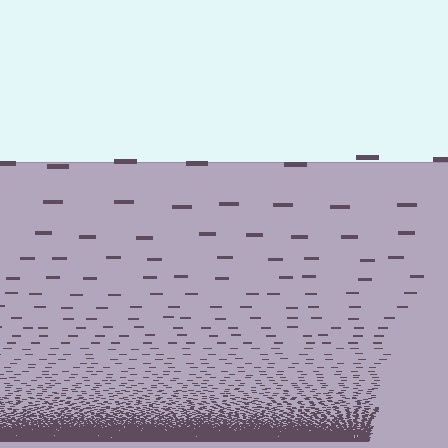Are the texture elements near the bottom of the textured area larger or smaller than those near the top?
Smaller. The gradient is inverted — elements near the bottom are smaller and denser.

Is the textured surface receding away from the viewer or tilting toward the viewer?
The surface appears to tilt toward the viewer. Texture elements get larger and sparser toward the top.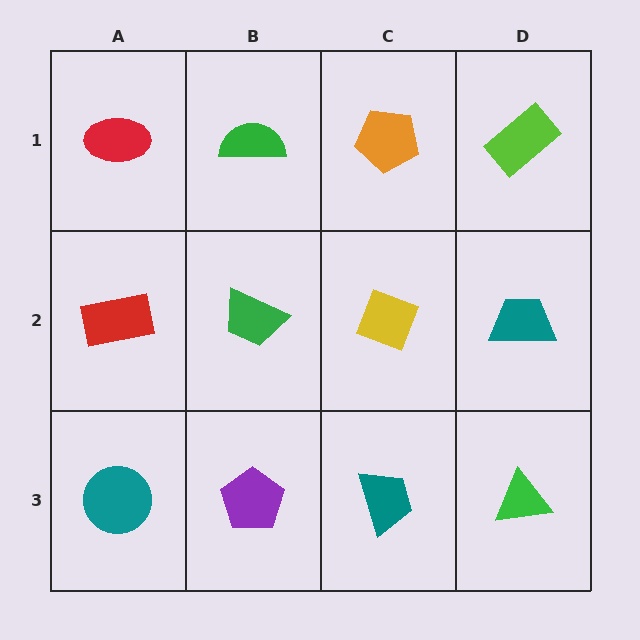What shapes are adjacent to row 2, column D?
A lime rectangle (row 1, column D), a green triangle (row 3, column D), a yellow diamond (row 2, column C).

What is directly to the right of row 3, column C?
A green triangle.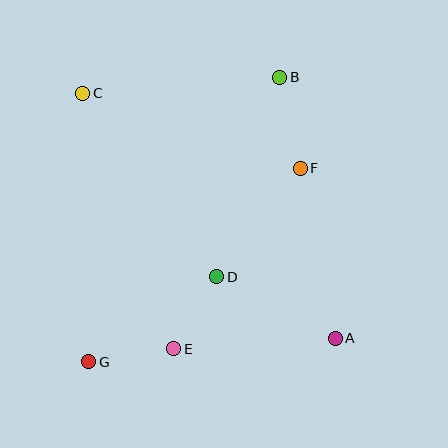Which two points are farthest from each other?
Points A and C are farthest from each other.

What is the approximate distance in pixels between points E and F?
The distance between E and F is approximately 220 pixels.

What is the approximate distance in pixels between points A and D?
The distance between A and D is approximately 134 pixels.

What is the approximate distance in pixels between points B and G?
The distance between B and G is approximately 343 pixels.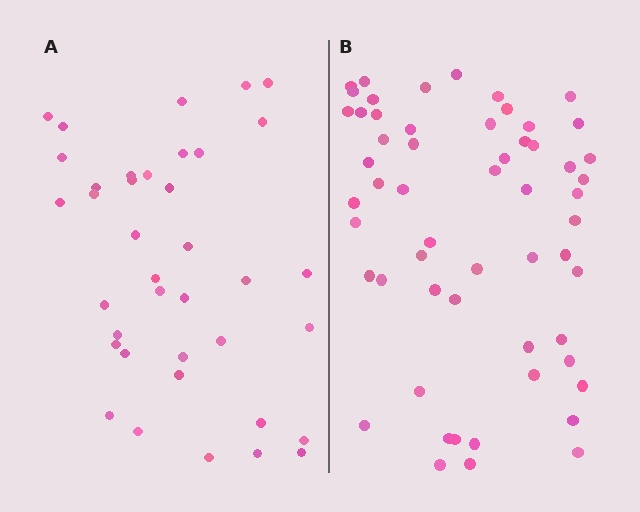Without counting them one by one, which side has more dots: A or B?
Region B (the right region) has more dots.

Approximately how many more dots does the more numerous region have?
Region B has approximately 20 more dots than region A.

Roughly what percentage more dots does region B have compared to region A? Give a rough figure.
About 50% more.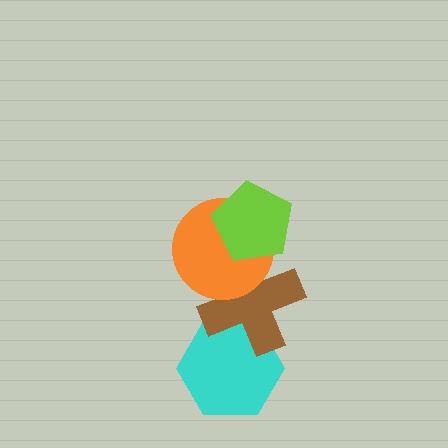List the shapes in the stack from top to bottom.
From top to bottom: the lime pentagon, the orange circle, the brown cross, the cyan hexagon.